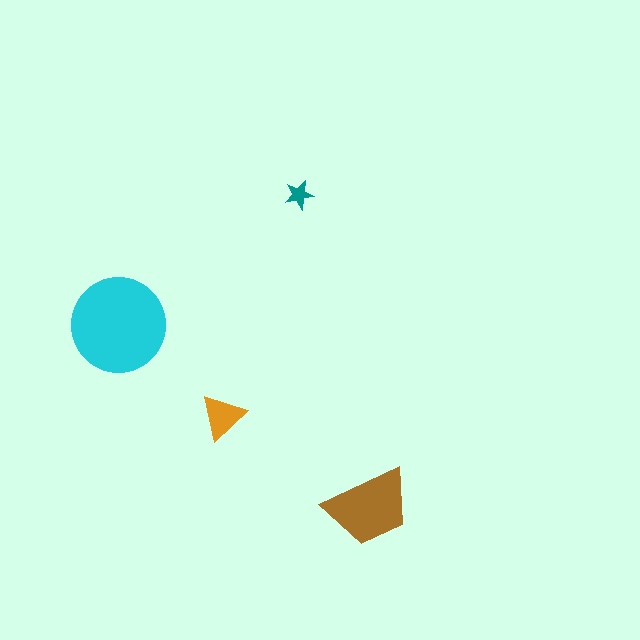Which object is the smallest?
The teal star.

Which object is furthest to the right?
The brown trapezoid is rightmost.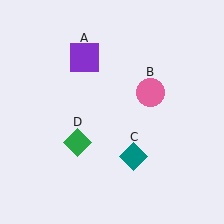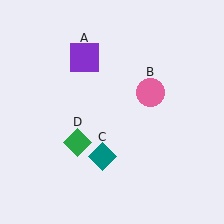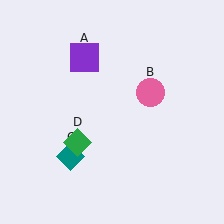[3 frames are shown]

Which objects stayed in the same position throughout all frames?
Purple square (object A) and pink circle (object B) and green diamond (object D) remained stationary.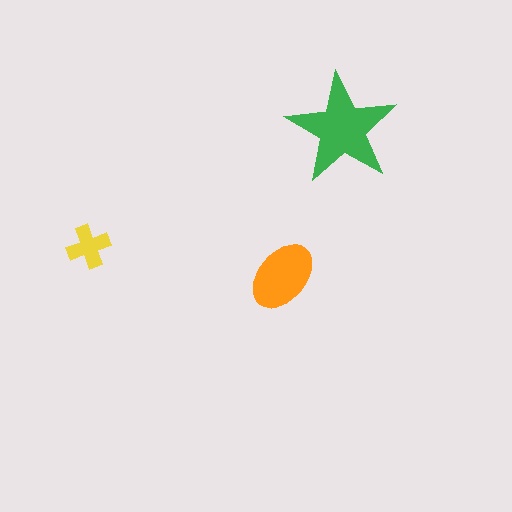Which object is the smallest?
The yellow cross.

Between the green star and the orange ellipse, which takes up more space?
The green star.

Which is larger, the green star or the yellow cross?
The green star.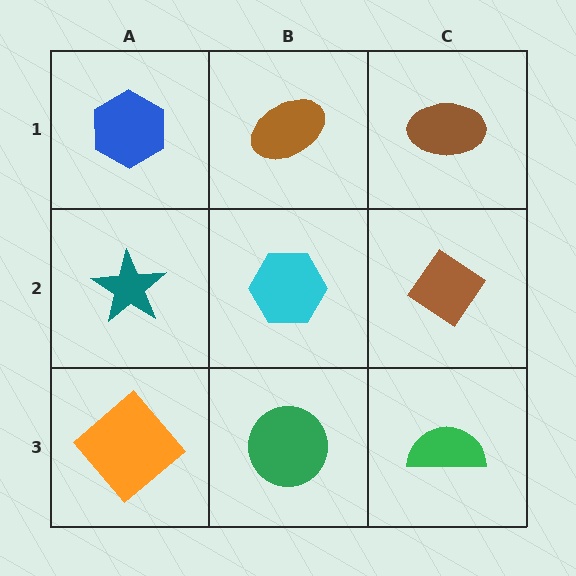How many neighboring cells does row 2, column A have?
3.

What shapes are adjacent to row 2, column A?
A blue hexagon (row 1, column A), an orange diamond (row 3, column A), a cyan hexagon (row 2, column B).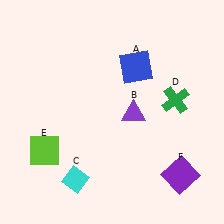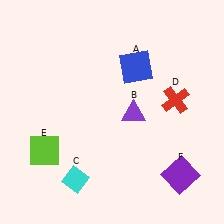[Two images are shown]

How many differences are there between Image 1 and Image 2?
There is 1 difference between the two images.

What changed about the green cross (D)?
In Image 1, D is green. In Image 2, it changed to red.